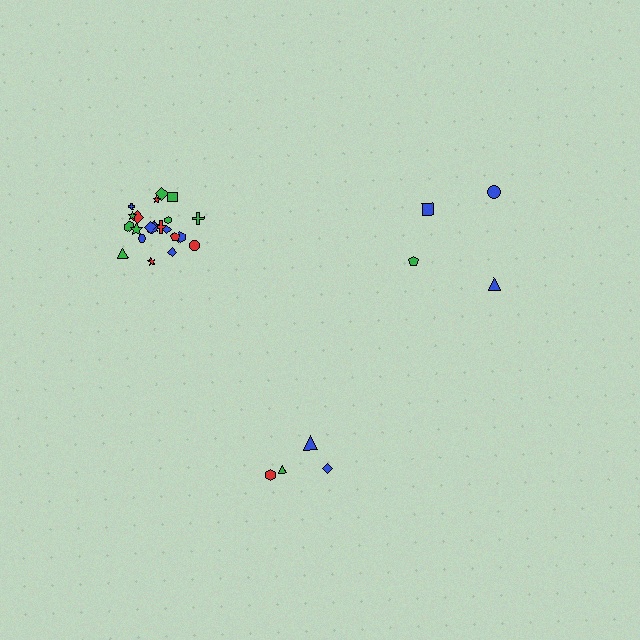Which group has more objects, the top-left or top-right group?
The top-left group.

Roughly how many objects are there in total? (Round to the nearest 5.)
Roughly 30 objects in total.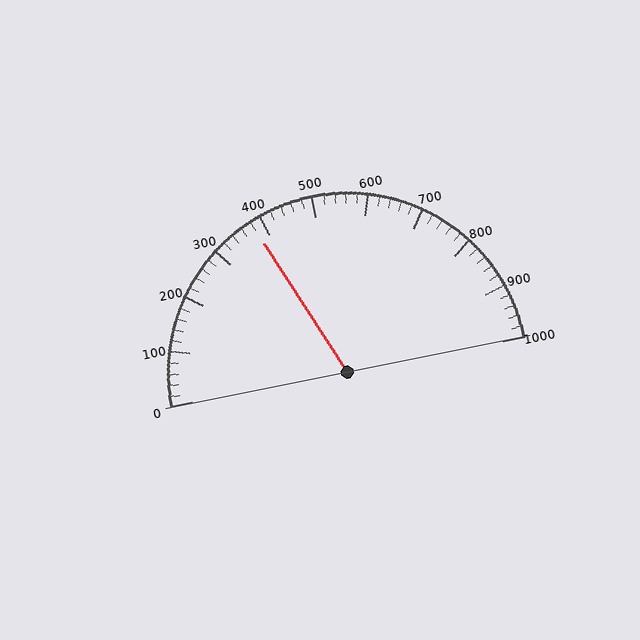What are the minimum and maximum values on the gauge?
The gauge ranges from 0 to 1000.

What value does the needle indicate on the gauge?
The needle indicates approximately 380.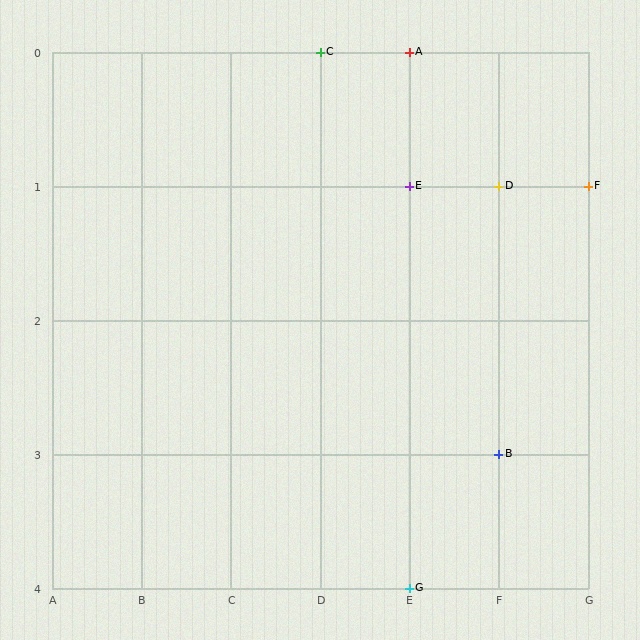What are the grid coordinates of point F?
Point F is at grid coordinates (G, 1).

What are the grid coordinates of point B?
Point B is at grid coordinates (F, 3).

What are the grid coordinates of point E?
Point E is at grid coordinates (E, 1).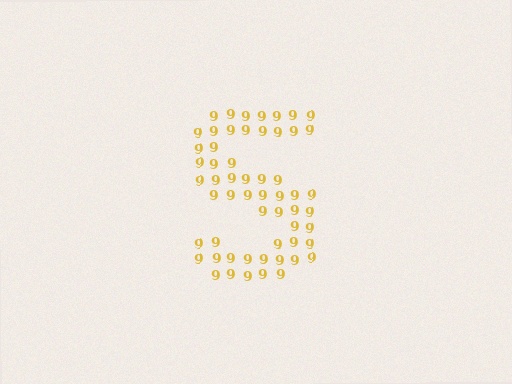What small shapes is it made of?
It is made of small digit 9's.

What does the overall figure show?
The overall figure shows the letter S.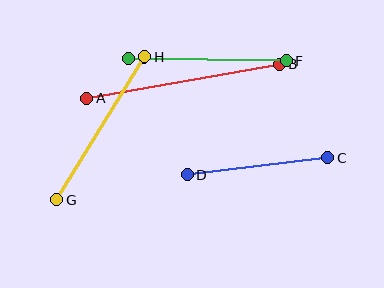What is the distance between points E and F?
The distance is approximately 158 pixels.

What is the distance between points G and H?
The distance is approximately 168 pixels.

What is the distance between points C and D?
The distance is approximately 142 pixels.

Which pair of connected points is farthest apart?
Points A and B are farthest apart.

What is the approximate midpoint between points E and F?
The midpoint is at approximately (207, 60) pixels.